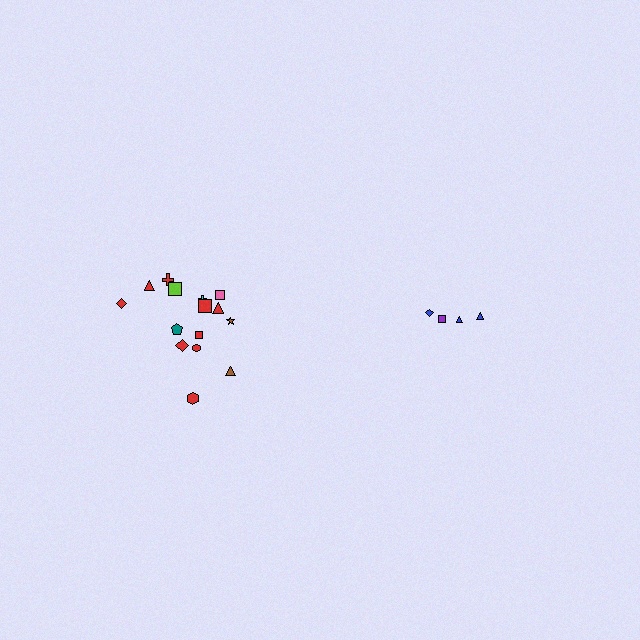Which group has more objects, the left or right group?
The left group.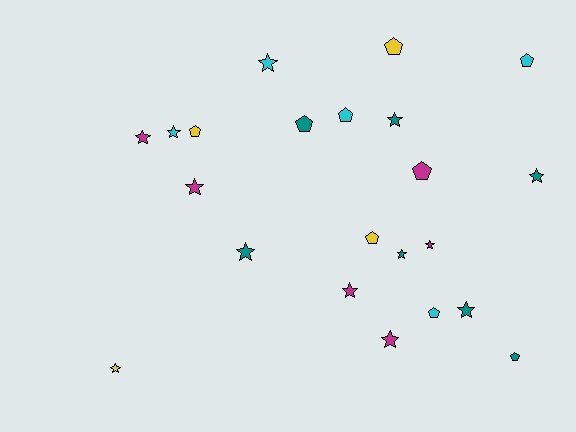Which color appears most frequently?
Teal, with 7 objects.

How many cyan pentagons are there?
There are 3 cyan pentagons.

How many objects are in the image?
There are 22 objects.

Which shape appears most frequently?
Star, with 13 objects.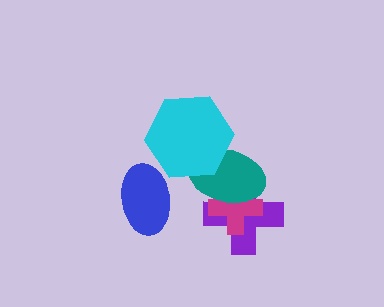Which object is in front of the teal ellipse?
The cyan hexagon is in front of the teal ellipse.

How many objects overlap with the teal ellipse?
3 objects overlap with the teal ellipse.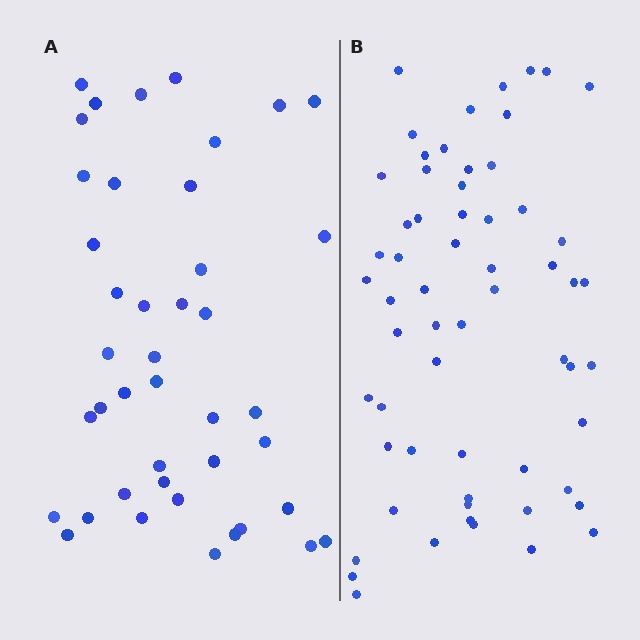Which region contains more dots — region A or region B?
Region B (the right region) has more dots.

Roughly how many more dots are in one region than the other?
Region B has approximately 20 more dots than region A.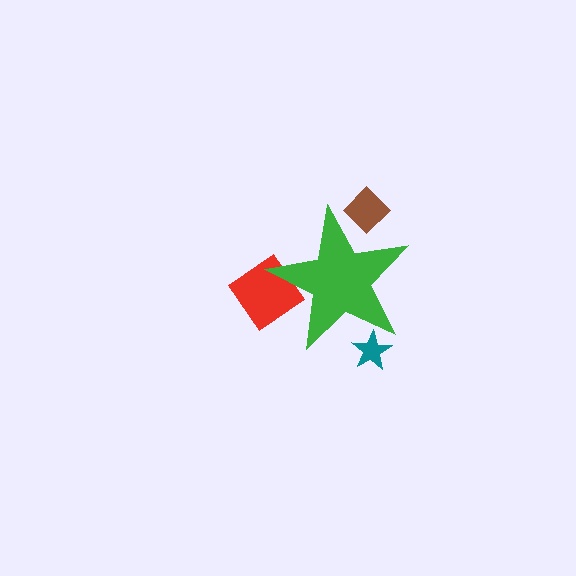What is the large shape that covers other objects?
A green star.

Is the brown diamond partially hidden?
Yes, the brown diamond is partially hidden behind the green star.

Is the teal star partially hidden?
Yes, the teal star is partially hidden behind the green star.